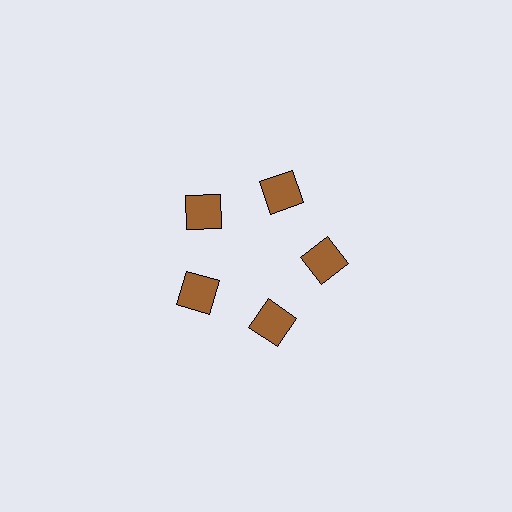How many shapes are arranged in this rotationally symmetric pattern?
There are 5 shapes, arranged in 5 groups of 1.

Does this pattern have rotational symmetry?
Yes, this pattern has 5-fold rotational symmetry. It looks the same after rotating 72 degrees around the center.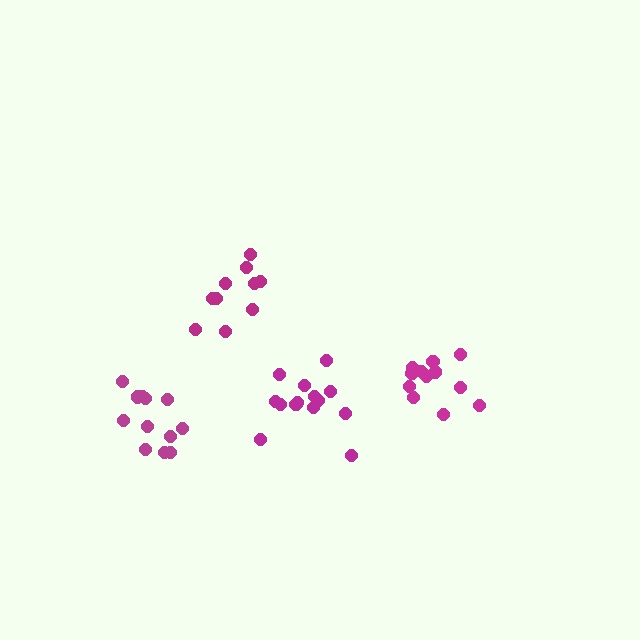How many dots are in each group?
Group 1: 10 dots, Group 2: 14 dots, Group 3: 12 dots, Group 4: 12 dots (48 total).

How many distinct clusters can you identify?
There are 4 distinct clusters.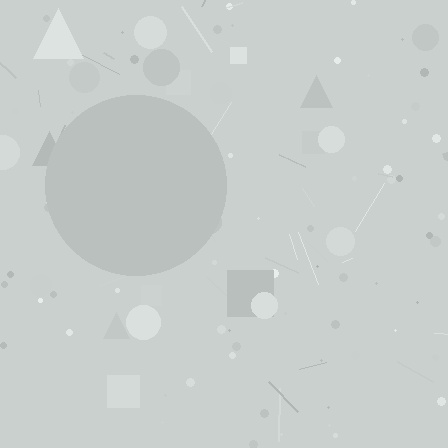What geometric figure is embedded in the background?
A circle is embedded in the background.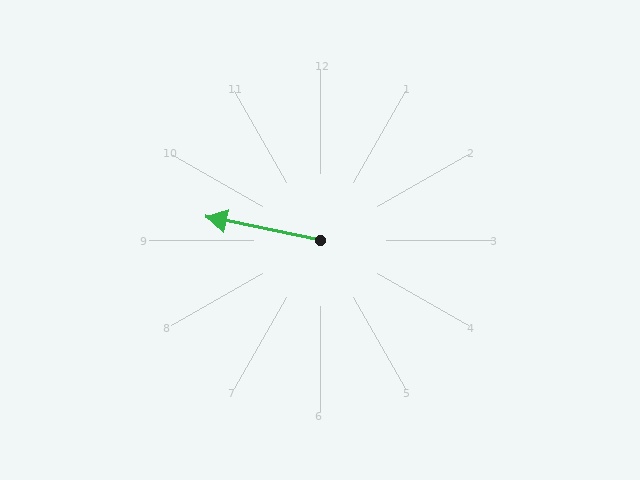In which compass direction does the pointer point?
West.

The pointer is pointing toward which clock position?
Roughly 9 o'clock.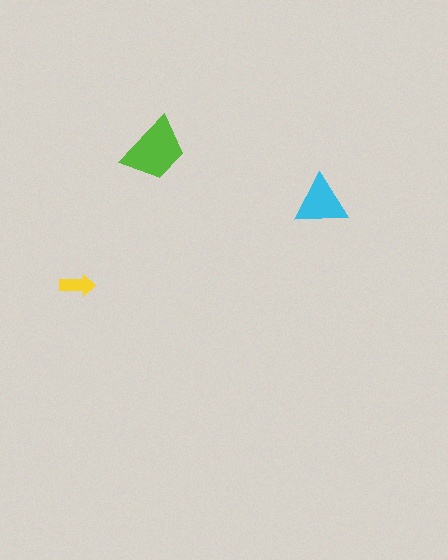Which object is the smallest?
The yellow arrow.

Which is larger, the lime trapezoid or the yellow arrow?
The lime trapezoid.